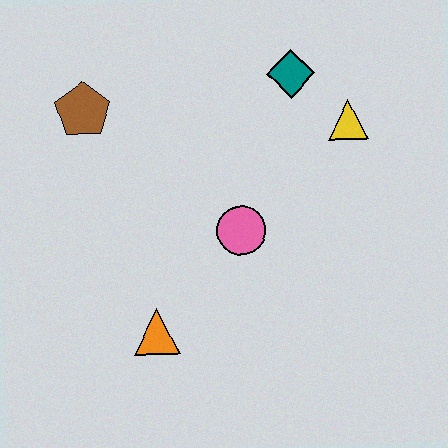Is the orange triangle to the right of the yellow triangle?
No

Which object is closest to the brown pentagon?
The pink circle is closest to the brown pentagon.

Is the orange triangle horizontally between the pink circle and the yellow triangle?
No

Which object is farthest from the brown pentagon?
The yellow triangle is farthest from the brown pentagon.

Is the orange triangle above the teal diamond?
No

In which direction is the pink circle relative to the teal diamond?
The pink circle is below the teal diamond.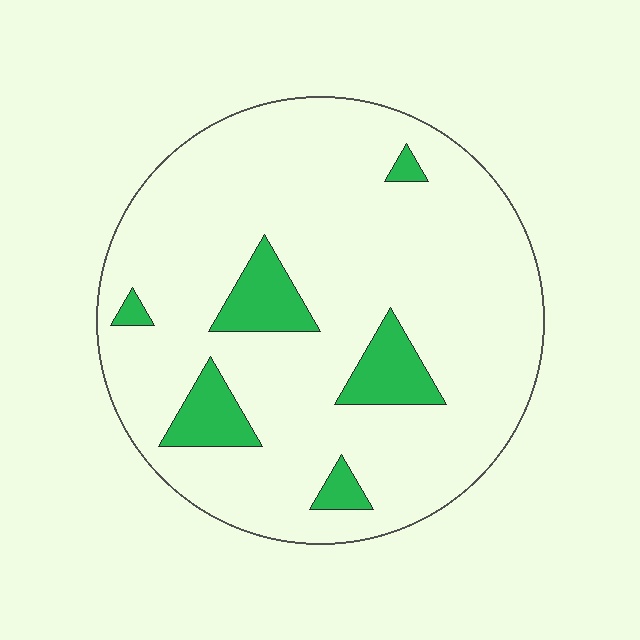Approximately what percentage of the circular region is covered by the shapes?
Approximately 10%.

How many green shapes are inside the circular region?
6.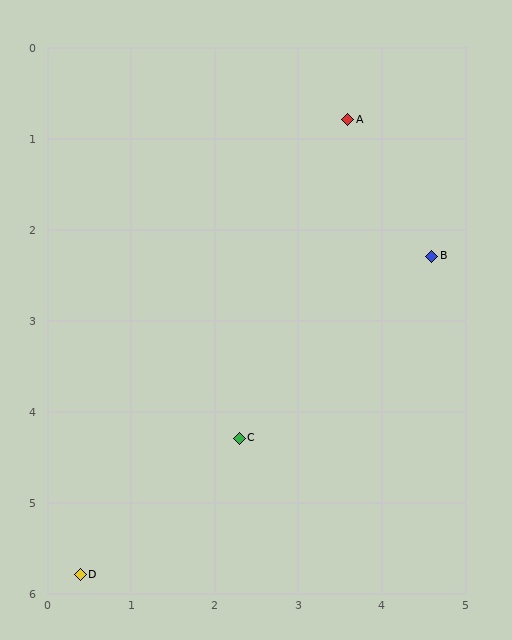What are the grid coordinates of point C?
Point C is at approximately (2.3, 4.3).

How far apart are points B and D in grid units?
Points B and D are about 5.5 grid units apart.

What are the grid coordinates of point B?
Point B is at approximately (4.6, 2.3).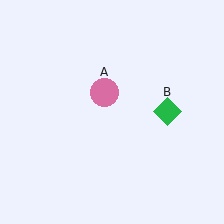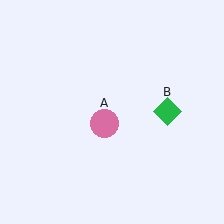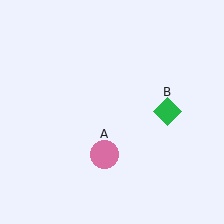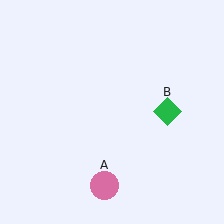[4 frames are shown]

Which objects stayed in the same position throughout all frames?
Green diamond (object B) remained stationary.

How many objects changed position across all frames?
1 object changed position: pink circle (object A).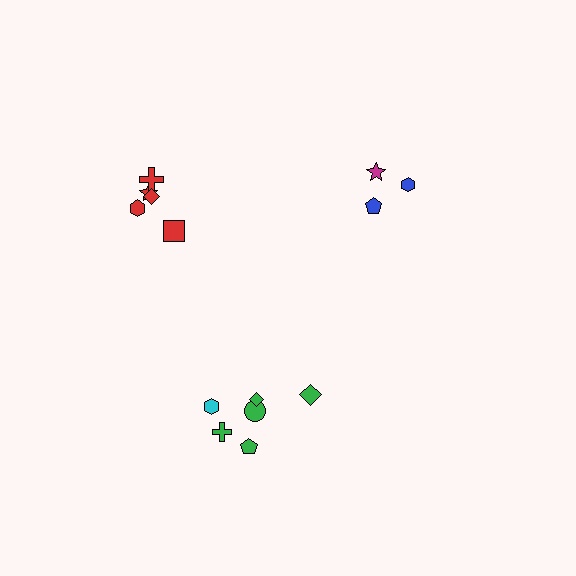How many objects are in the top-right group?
There are 3 objects.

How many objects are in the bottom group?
There are 6 objects.